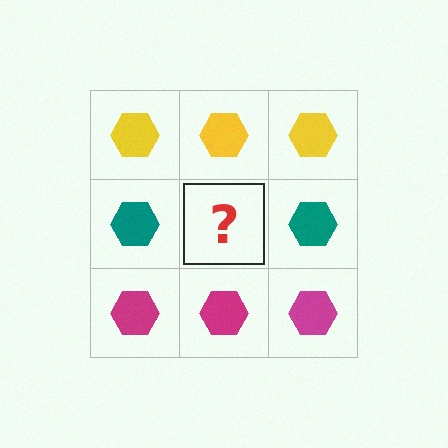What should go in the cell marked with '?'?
The missing cell should contain a teal hexagon.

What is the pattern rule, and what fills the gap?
The rule is that each row has a consistent color. The gap should be filled with a teal hexagon.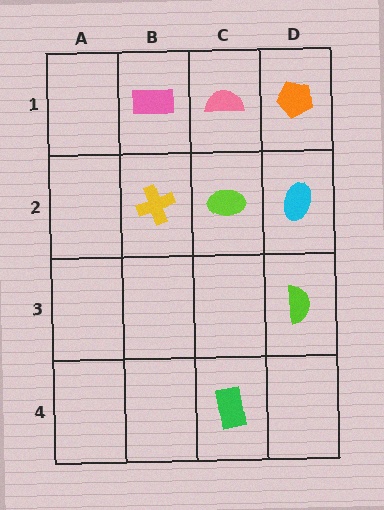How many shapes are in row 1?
3 shapes.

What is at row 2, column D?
A cyan ellipse.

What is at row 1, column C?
A pink semicircle.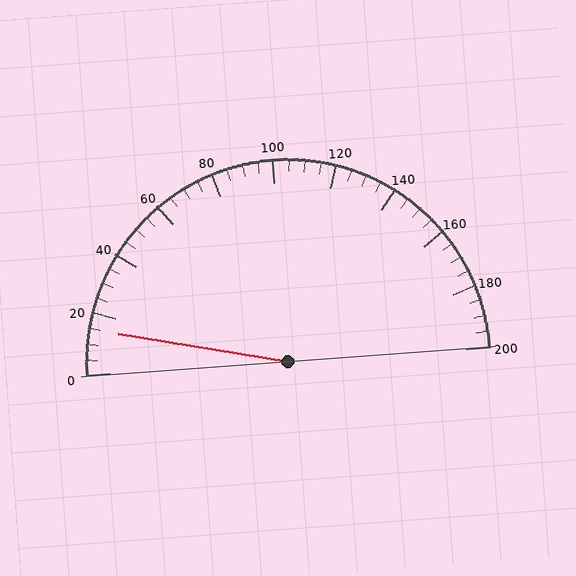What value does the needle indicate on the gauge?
The needle indicates approximately 15.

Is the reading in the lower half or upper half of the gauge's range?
The reading is in the lower half of the range (0 to 200).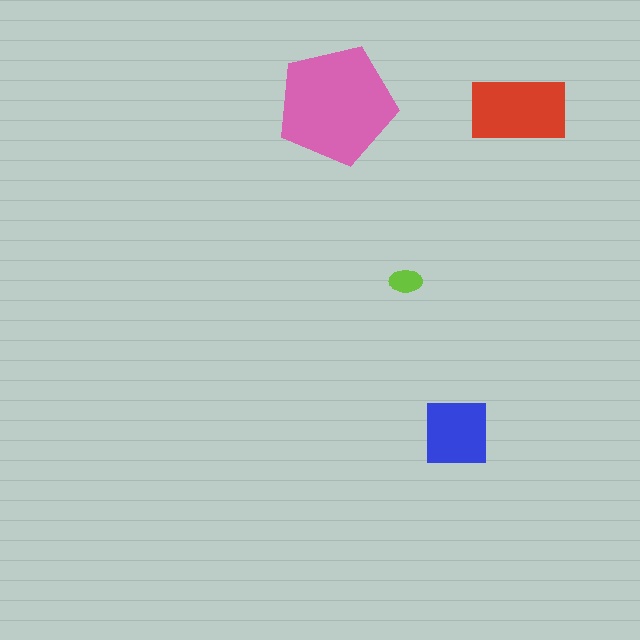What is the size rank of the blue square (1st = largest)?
3rd.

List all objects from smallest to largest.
The lime ellipse, the blue square, the red rectangle, the pink pentagon.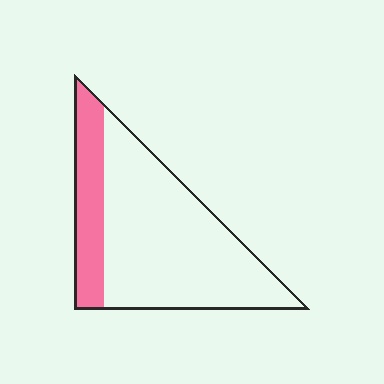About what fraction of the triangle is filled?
About one quarter (1/4).